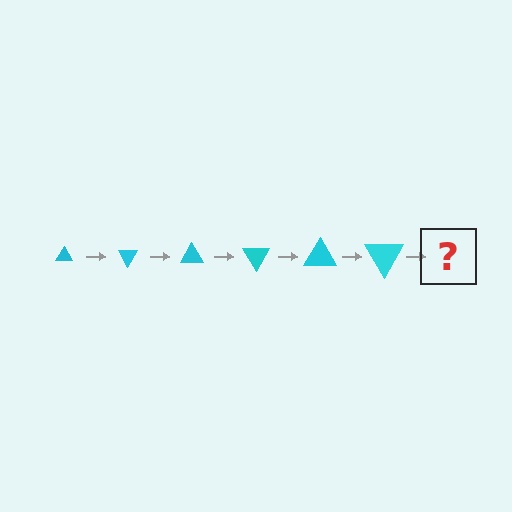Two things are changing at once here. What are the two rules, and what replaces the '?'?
The two rules are that the triangle grows larger each step and it rotates 60 degrees each step. The '?' should be a triangle, larger than the previous one and rotated 360 degrees from the start.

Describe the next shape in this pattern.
It should be a triangle, larger than the previous one and rotated 360 degrees from the start.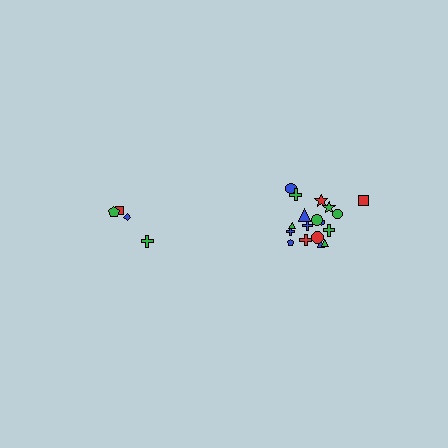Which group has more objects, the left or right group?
The right group.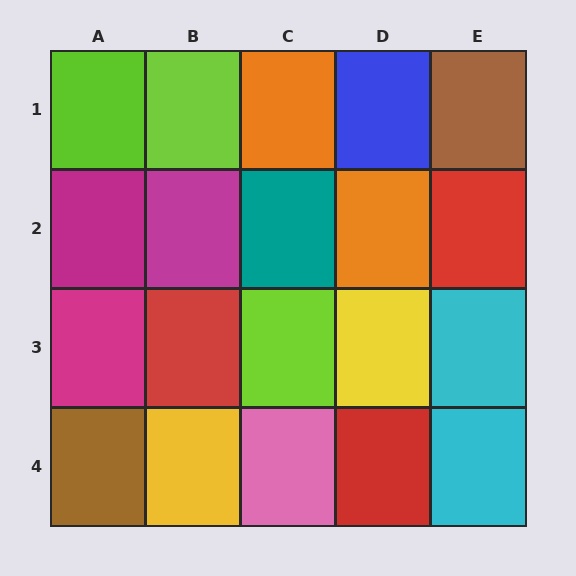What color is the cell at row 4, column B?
Yellow.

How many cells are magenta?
3 cells are magenta.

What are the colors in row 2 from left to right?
Magenta, magenta, teal, orange, red.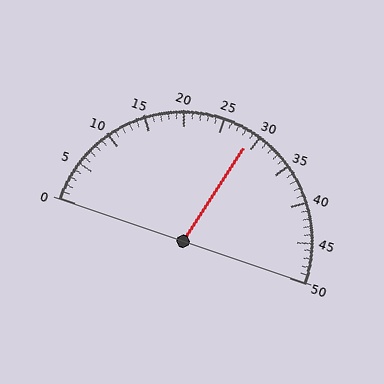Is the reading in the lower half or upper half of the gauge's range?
The reading is in the upper half of the range (0 to 50).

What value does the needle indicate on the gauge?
The needle indicates approximately 29.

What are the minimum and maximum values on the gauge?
The gauge ranges from 0 to 50.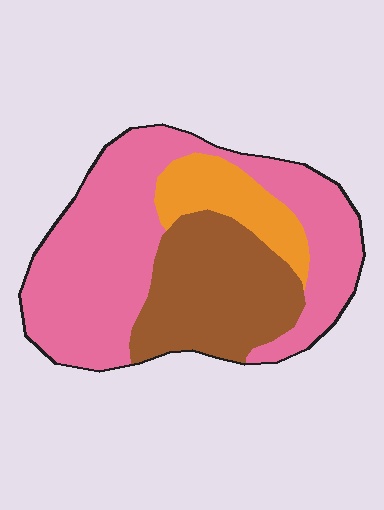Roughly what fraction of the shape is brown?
Brown takes up about one third (1/3) of the shape.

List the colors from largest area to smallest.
From largest to smallest: pink, brown, orange.